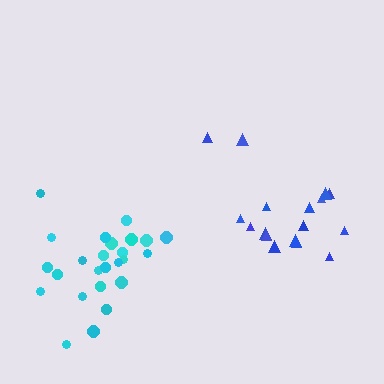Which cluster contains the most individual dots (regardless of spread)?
Cyan (25).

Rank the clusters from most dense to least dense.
cyan, blue.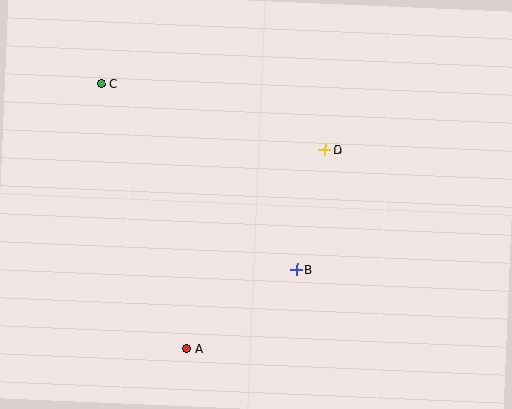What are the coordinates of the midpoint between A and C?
The midpoint between A and C is at (144, 216).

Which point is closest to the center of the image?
Point B at (296, 269) is closest to the center.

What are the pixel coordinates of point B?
Point B is at (296, 269).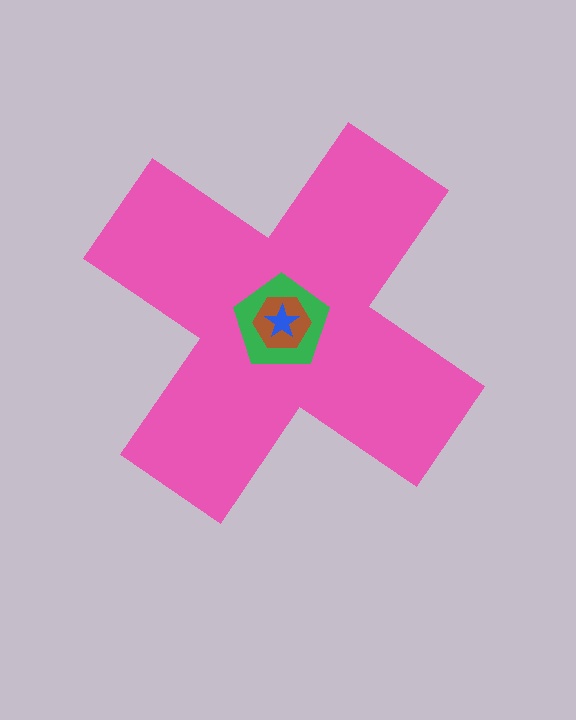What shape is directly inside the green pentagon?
The brown hexagon.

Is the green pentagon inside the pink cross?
Yes.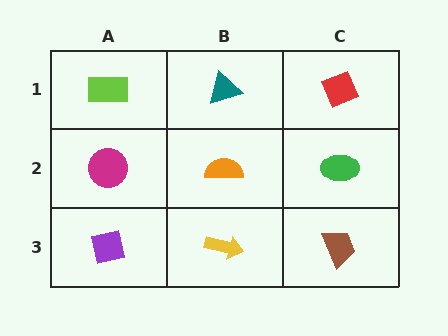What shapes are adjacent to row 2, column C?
A red diamond (row 1, column C), a brown trapezoid (row 3, column C), an orange semicircle (row 2, column B).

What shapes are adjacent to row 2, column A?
A lime rectangle (row 1, column A), a purple square (row 3, column A), an orange semicircle (row 2, column B).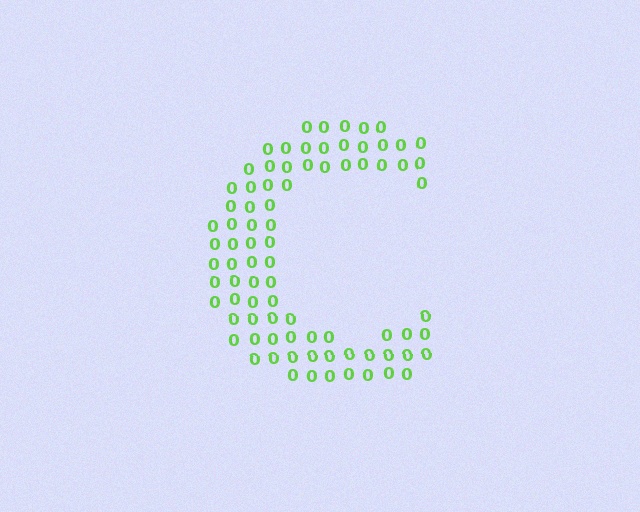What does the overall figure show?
The overall figure shows the letter C.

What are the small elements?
The small elements are digit 0's.